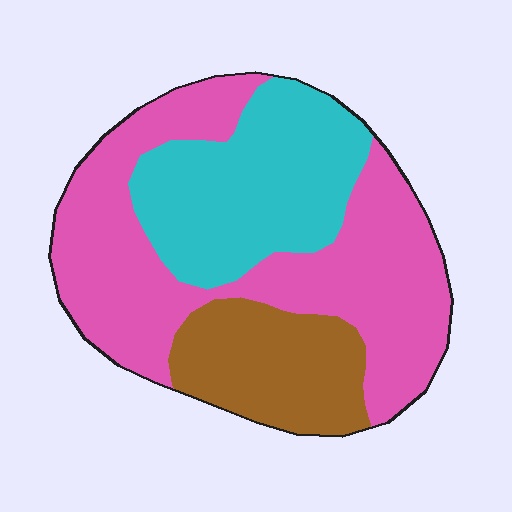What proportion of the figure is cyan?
Cyan covers 30% of the figure.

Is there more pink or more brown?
Pink.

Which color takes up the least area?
Brown, at roughly 20%.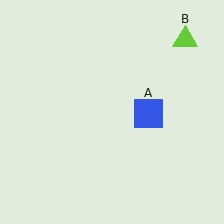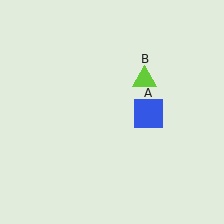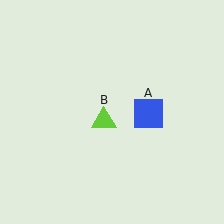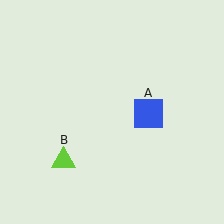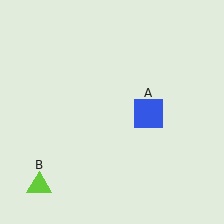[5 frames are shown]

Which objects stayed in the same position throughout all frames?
Blue square (object A) remained stationary.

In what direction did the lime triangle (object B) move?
The lime triangle (object B) moved down and to the left.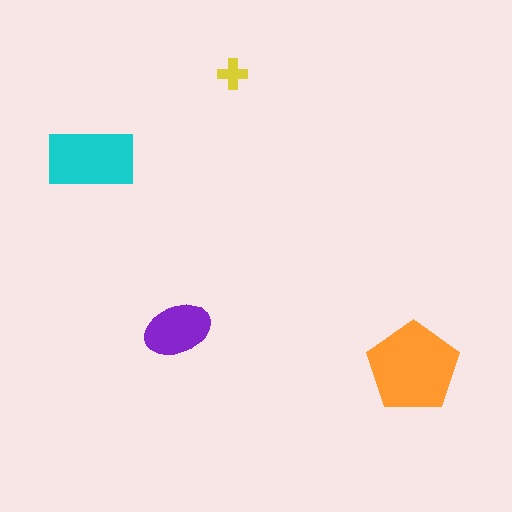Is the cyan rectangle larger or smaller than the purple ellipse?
Larger.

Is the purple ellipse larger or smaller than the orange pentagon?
Smaller.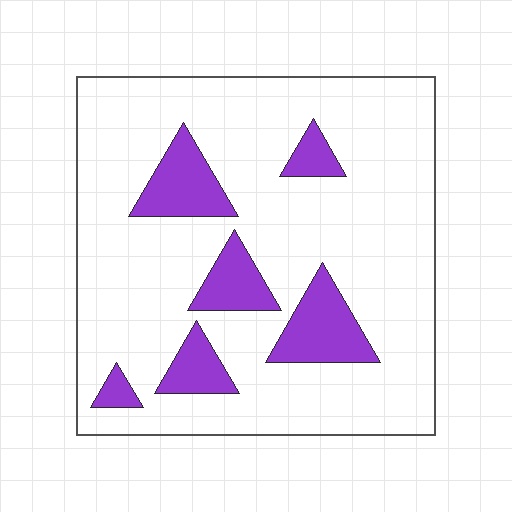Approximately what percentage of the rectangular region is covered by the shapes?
Approximately 15%.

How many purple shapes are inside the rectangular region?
6.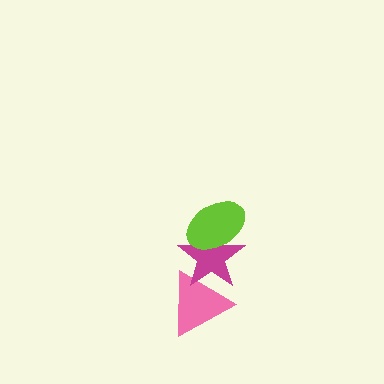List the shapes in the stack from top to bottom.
From top to bottom: the lime ellipse, the magenta star, the pink triangle.